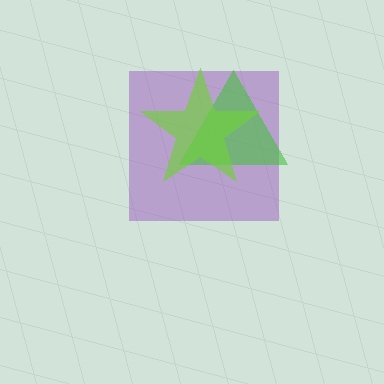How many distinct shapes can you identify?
There are 3 distinct shapes: a purple square, a green triangle, a lime star.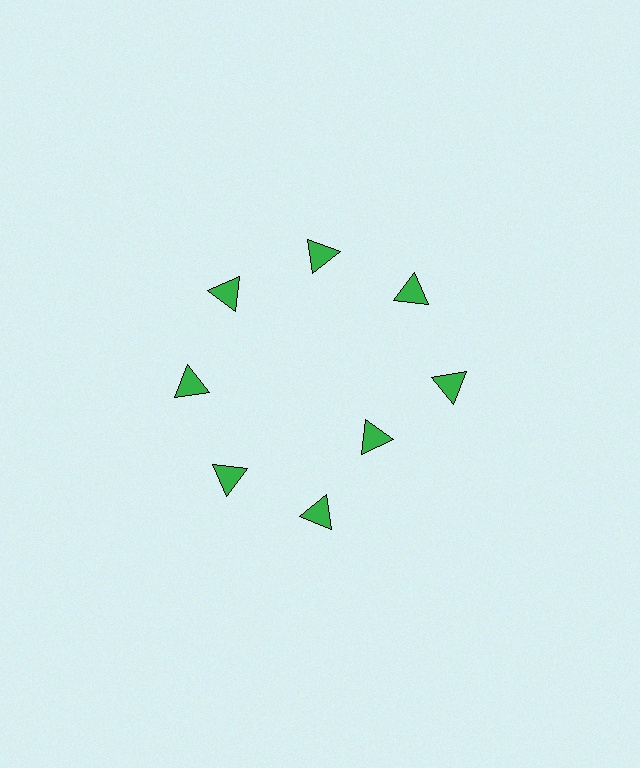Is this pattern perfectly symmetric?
No. The 8 green triangles are arranged in a ring, but one element near the 4 o'clock position is pulled inward toward the center, breaking the 8-fold rotational symmetry.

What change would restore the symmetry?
The symmetry would be restored by moving it outward, back onto the ring so that all 8 triangles sit at equal angles and equal distance from the center.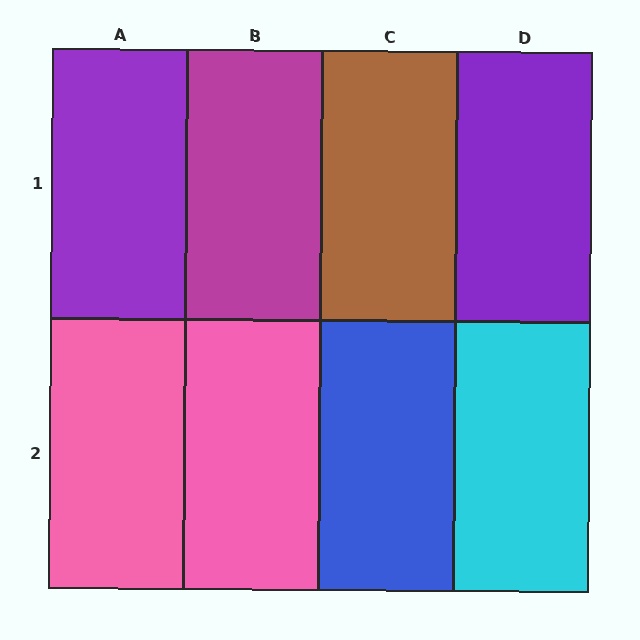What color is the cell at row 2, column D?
Cyan.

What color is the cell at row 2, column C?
Blue.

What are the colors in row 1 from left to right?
Purple, magenta, brown, purple.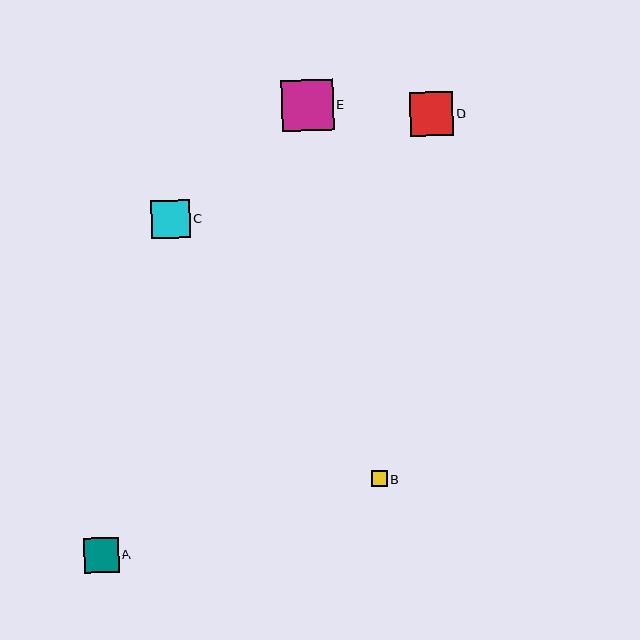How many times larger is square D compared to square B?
Square D is approximately 2.8 times the size of square B.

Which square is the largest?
Square E is the largest with a size of approximately 51 pixels.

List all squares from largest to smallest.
From largest to smallest: E, D, C, A, B.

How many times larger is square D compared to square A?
Square D is approximately 1.3 times the size of square A.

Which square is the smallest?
Square B is the smallest with a size of approximately 16 pixels.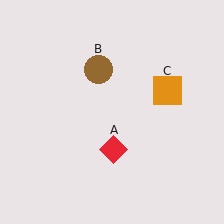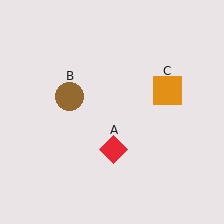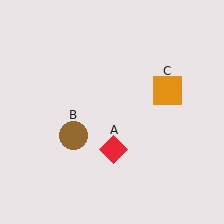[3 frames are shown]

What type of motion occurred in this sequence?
The brown circle (object B) rotated counterclockwise around the center of the scene.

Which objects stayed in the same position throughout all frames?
Red diamond (object A) and orange square (object C) remained stationary.